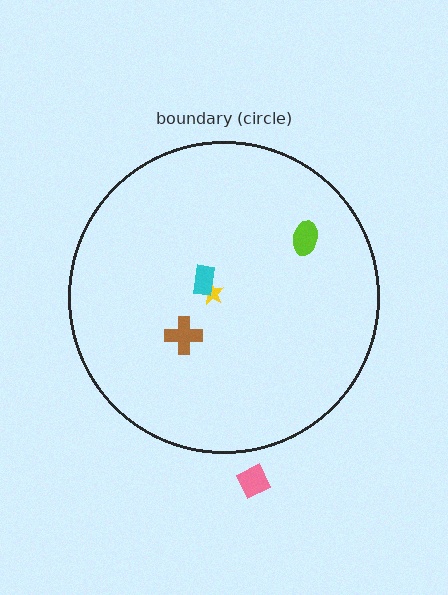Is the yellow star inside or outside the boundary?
Inside.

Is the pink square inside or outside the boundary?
Outside.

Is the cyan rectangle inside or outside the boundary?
Inside.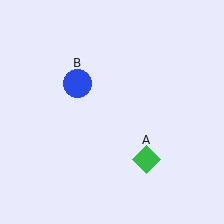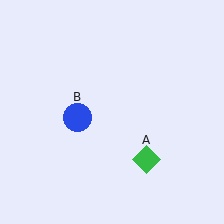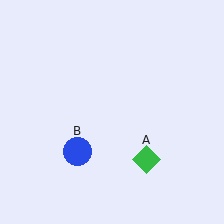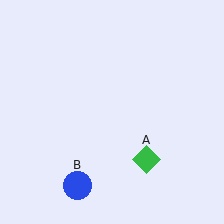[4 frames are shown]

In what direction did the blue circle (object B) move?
The blue circle (object B) moved down.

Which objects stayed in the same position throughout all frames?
Green diamond (object A) remained stationary.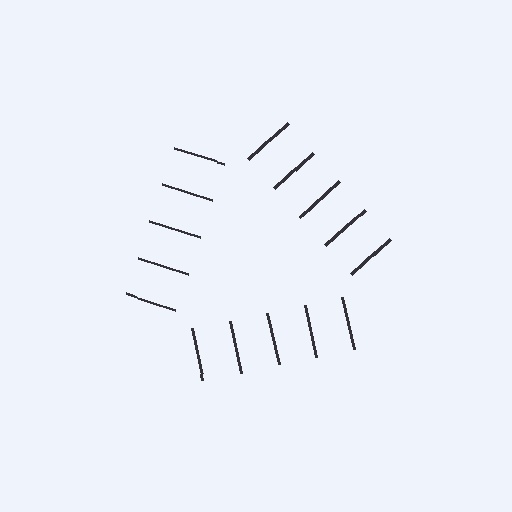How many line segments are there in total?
15 — 5 along each of the 3 edges.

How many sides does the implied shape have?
3 sides — the line-ends trace a triangle.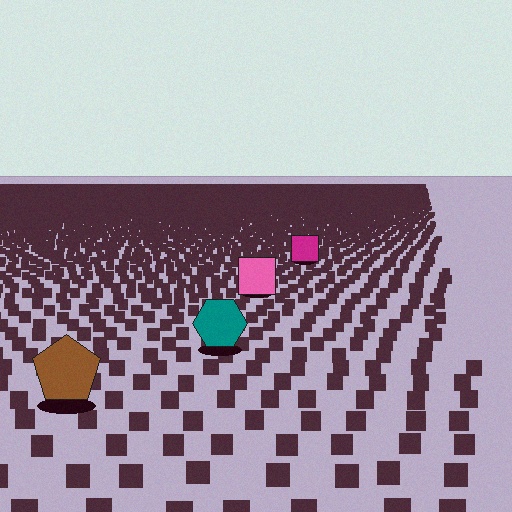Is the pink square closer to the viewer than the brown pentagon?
No. The brown pentagon is closer — you can tell from the texture gradient: the ground texture is coarser near it.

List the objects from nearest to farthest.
From nearest to farthest: the brown pentagon, the teal hexagon, the pink square, the magenta square.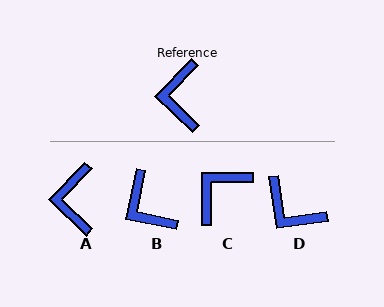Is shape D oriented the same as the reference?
No, it is off by about 53 degrees.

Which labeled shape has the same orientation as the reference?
A.